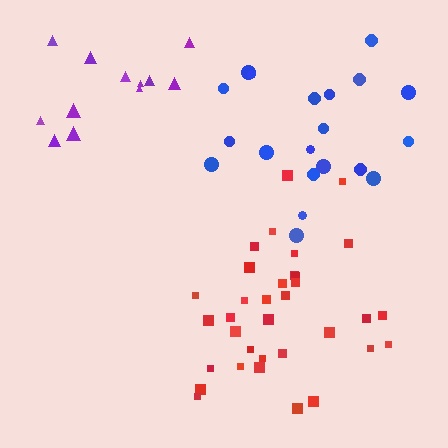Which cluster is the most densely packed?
Red.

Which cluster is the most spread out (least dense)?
Blue.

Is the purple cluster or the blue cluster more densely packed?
Purple.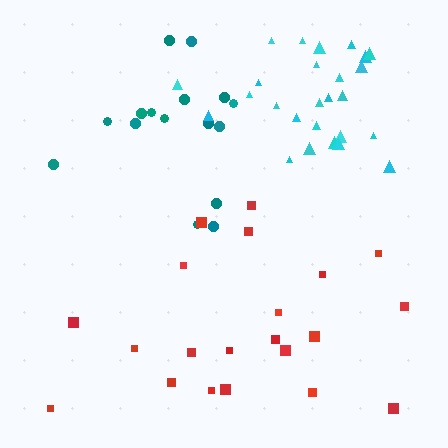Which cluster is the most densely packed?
Cyan.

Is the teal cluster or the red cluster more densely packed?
Red.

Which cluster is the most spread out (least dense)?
Teal.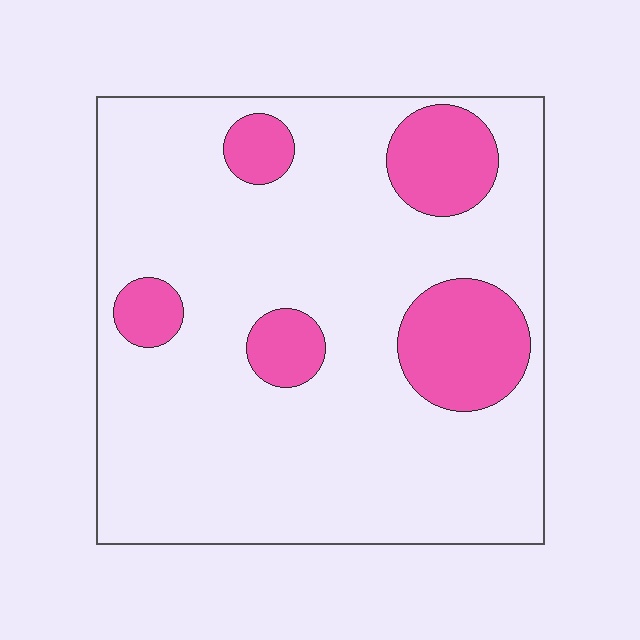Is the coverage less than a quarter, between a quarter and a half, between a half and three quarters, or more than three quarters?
Less than a quarter.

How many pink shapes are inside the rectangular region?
5.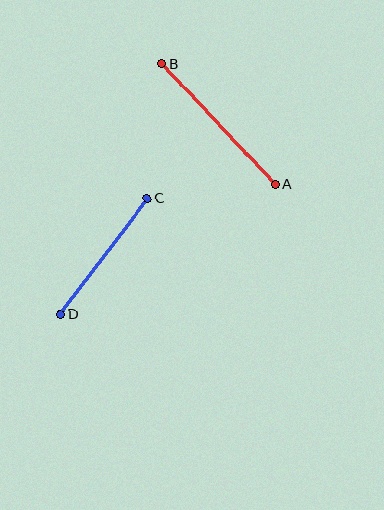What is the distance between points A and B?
The distance is approximately 166 pixels.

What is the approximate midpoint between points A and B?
The midpoint is at approximately (219, 124) pixels.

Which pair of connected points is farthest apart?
Points A and B are farthest apart.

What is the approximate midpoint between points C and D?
The midpoint is at approximately (104, 257) pixels.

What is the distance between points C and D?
The distance is approximately 145 pixels.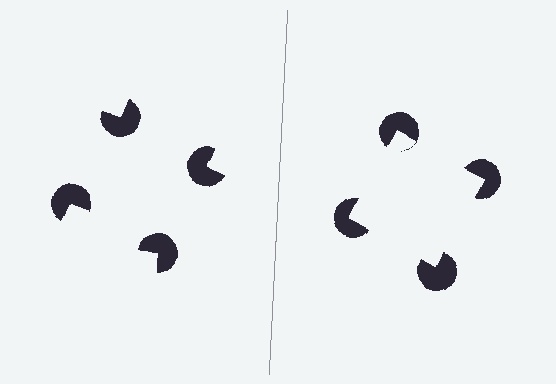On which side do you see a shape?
An illusory square appears on the right side. On the left side the wedge cuts are rotated, so no coherent shape forms.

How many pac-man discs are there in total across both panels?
8 — 4 on each side.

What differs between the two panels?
The pac-man discs are positioned identically on both sides; only the wedge orientations differ. On the right they align to a square; on the left they are misaligned.